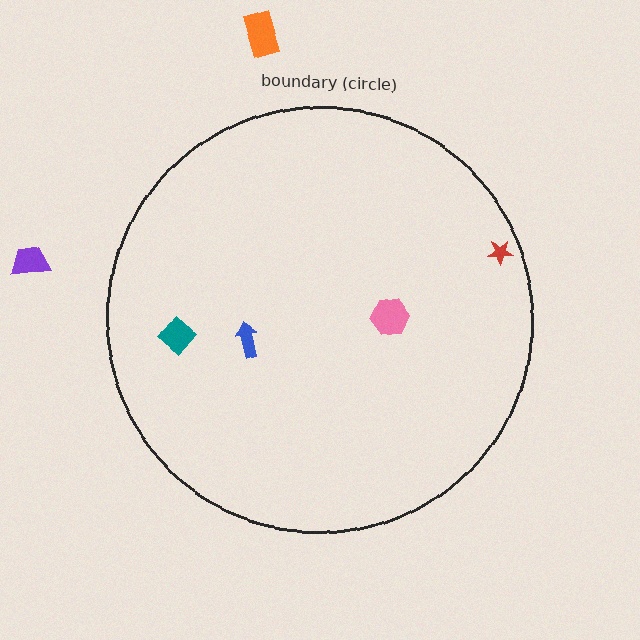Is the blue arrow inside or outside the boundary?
Inside.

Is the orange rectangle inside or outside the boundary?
Outside.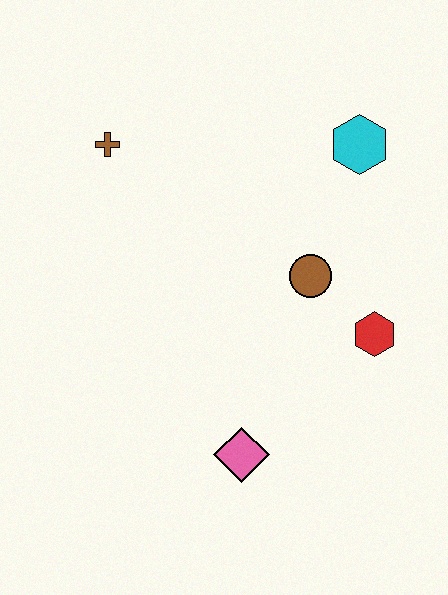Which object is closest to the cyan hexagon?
The brown circle is closest to the cyan hexagon.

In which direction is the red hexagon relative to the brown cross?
The red hexagon is to the right of the brown cross.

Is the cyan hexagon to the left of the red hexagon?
Yes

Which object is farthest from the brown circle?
The brown cross is farthest from the brown circle.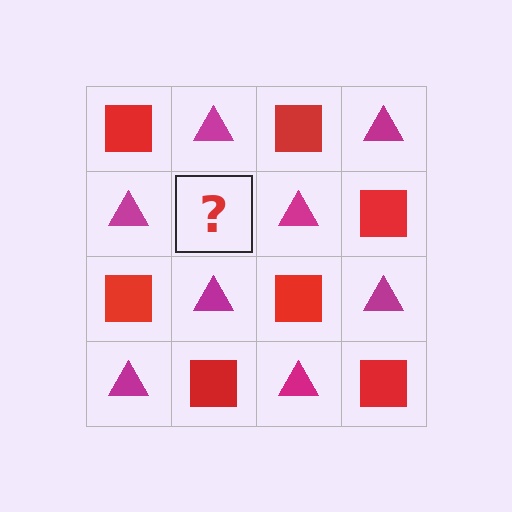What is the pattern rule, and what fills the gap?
The rule is that it alternates red square and magenta triangle in a checkerboard pattern. The gap should be filled with a red square.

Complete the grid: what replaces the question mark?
The question mark should be replaced with a red square.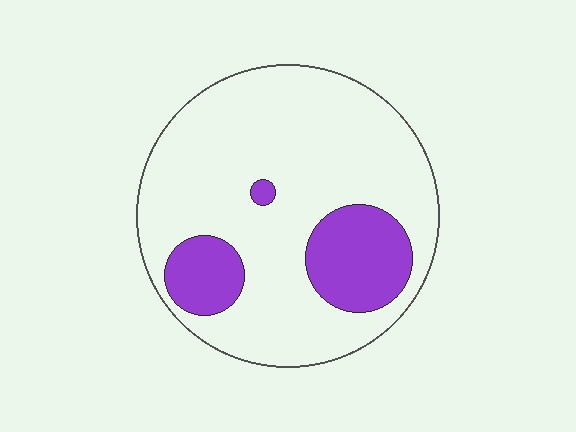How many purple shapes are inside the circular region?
3.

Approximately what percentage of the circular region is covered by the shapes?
Approximately 20%.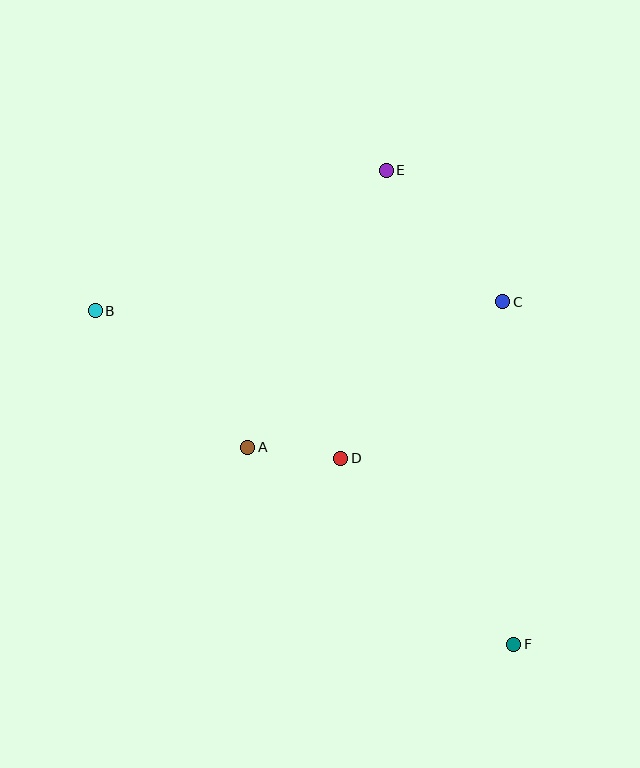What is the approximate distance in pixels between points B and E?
The distance between B and E is approximately 323 pixels.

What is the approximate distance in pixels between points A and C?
The distance between A and C is approximately 294 pixels.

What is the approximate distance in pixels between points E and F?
The distance between E and F is approximately 491 pixels.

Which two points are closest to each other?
Points A and D are closest to each other.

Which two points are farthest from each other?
Points B and F are farthest from each other.